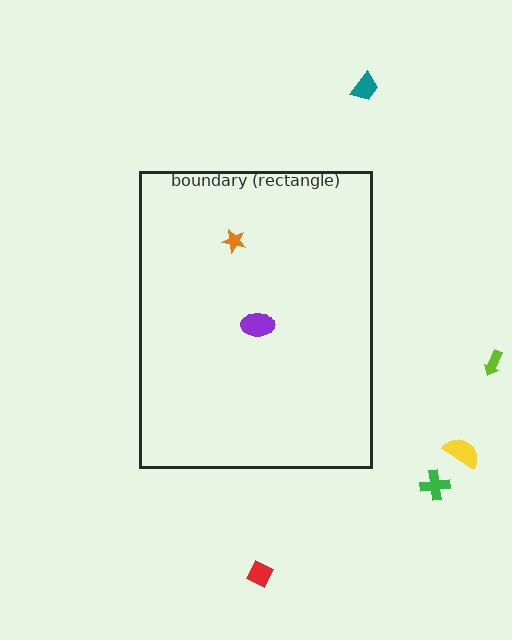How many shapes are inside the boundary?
2 inside, 5 outside.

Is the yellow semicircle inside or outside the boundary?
Outside.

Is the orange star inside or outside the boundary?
Inside.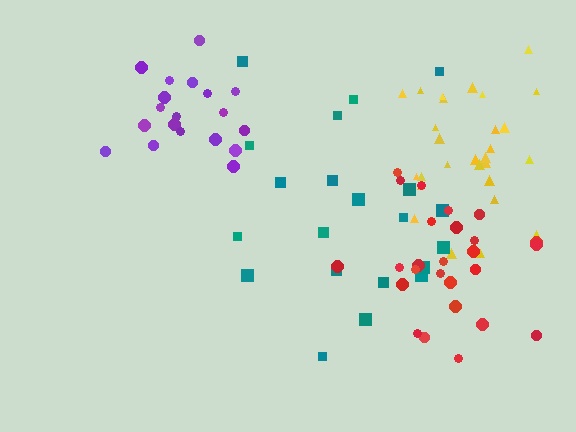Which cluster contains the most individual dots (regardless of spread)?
Yellow (28).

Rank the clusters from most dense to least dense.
purple, yellow, red, teal.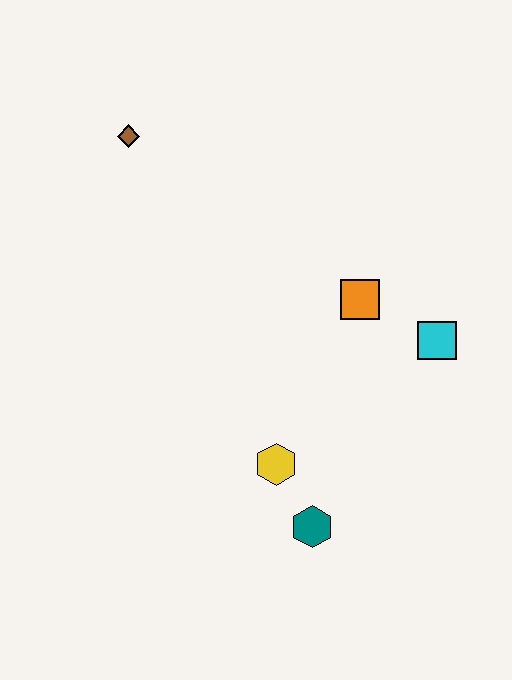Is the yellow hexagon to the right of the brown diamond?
Yes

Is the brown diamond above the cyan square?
Yes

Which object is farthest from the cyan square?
The brown diamond is farthest from the cyan square.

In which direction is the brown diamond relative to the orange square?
The brown diamond is to the left of the orange square.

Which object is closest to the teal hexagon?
The yellow hexagon is closest to the teal hexagon.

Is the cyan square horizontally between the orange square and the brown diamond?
No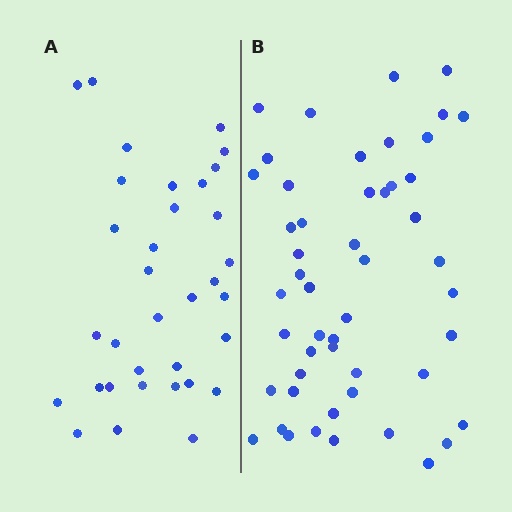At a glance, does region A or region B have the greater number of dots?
Region B (the right region) has more dots.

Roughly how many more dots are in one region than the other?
Region B has approximately 15 more dots than region A.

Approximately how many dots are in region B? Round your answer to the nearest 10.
About 50 dots.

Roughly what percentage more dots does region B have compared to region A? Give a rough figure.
About 45% more.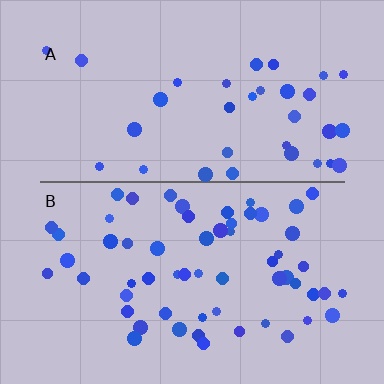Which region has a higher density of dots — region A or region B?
B (the bottom).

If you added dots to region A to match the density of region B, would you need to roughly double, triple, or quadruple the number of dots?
Approximately double.